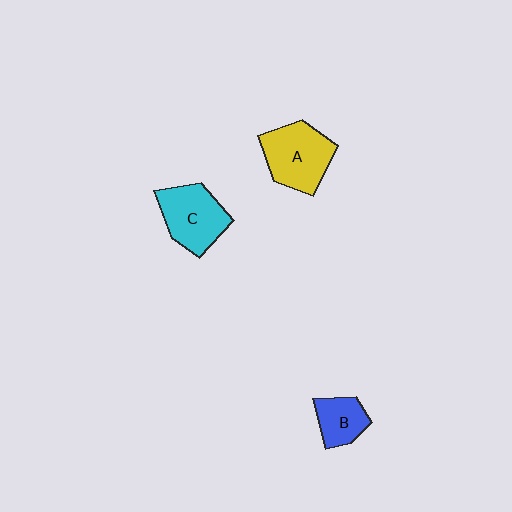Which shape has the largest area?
Shape A (yellow).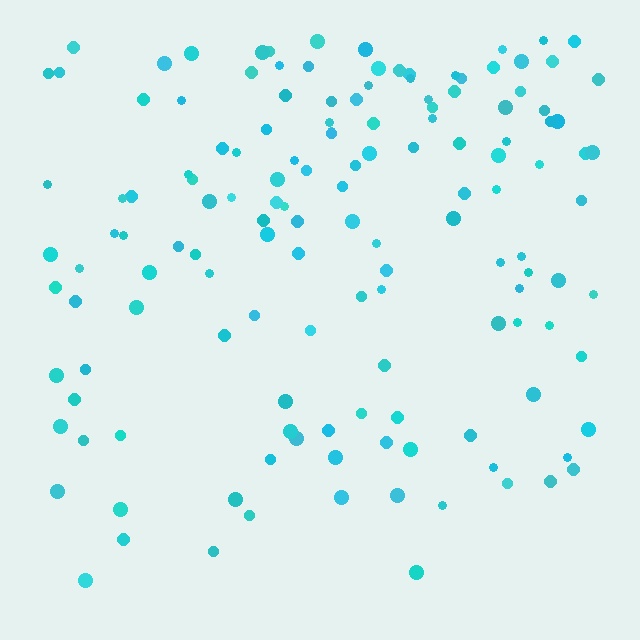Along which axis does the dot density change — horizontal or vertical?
Vertical.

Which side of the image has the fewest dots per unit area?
The bottom.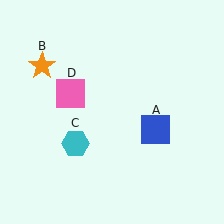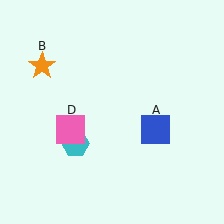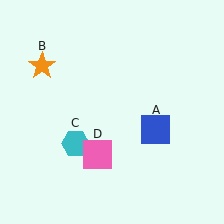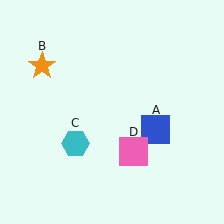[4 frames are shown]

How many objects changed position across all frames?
1 object changed position: pink square (object D).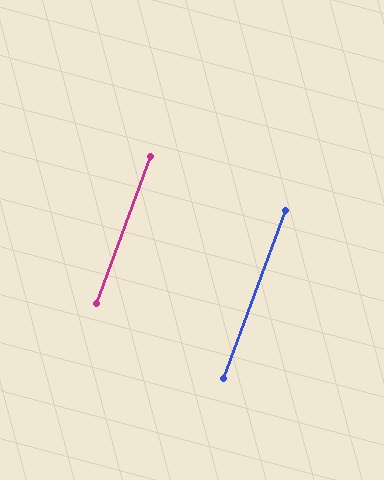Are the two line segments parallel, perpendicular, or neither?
Parallel — their directions differ by only 0.2°.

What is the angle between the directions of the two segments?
Approximately 0 degrees.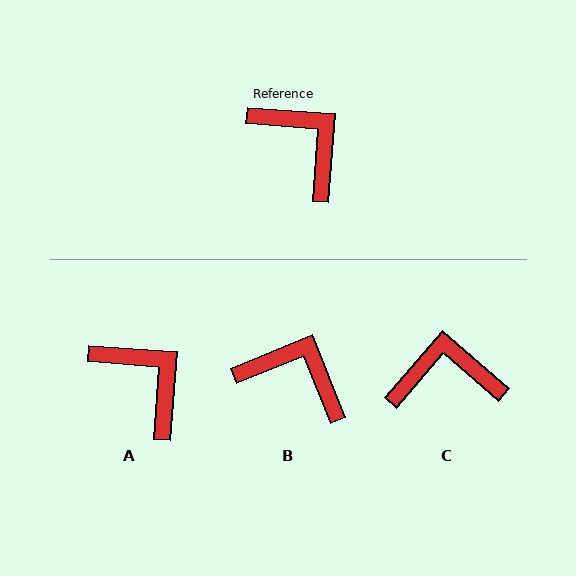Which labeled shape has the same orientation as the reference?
A.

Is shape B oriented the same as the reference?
No, it is off by about 26 degrees.